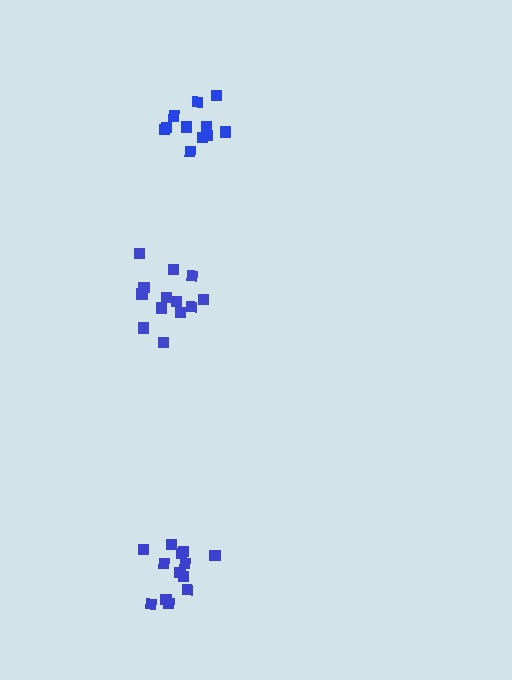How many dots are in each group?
Group 1: 11 dots, Group 2: 13 dots, Group 3: 13 dots (37 total).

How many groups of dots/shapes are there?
There are 3 groups.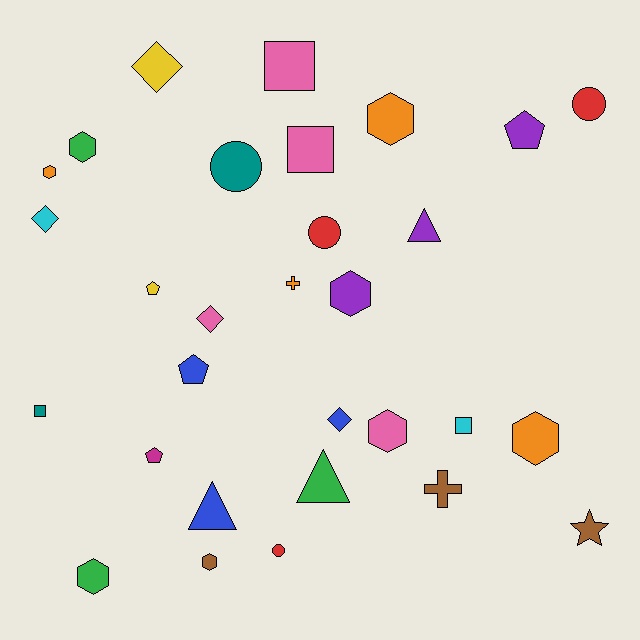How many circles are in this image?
There are 4 circles.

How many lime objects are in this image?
There are no lime objects.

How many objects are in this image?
There are 30 objects.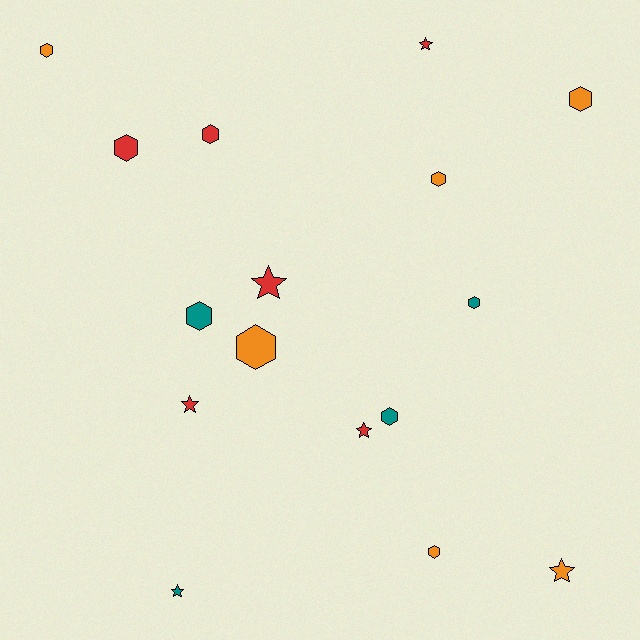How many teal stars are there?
There is 1 teal star.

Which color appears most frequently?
Orange, with 6 objects.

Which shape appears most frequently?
Hexagon, with 10 objects.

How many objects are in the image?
There are 16 objects.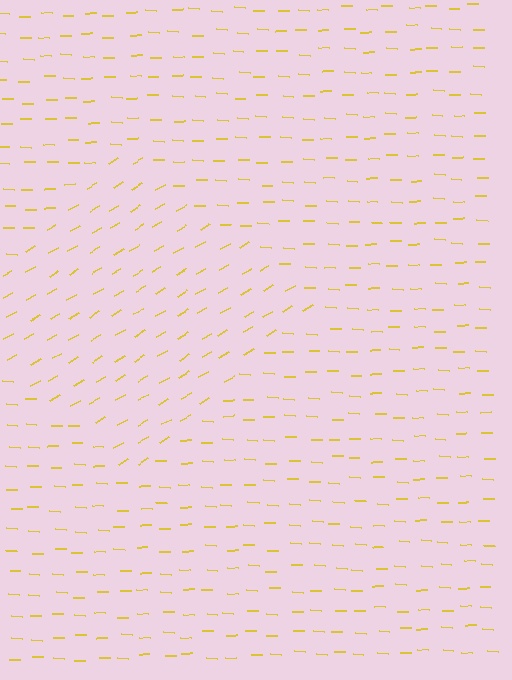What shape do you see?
I see a diamond.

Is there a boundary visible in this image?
Yes, there is a texture boundary formed by a change in line orientation.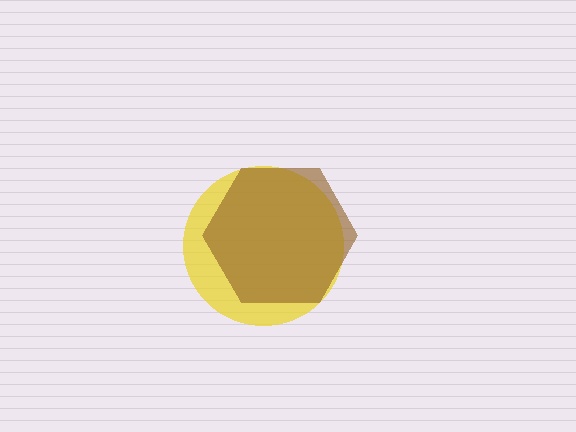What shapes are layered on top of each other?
The layered shapes are: a yellow circle, a brown hexagon.